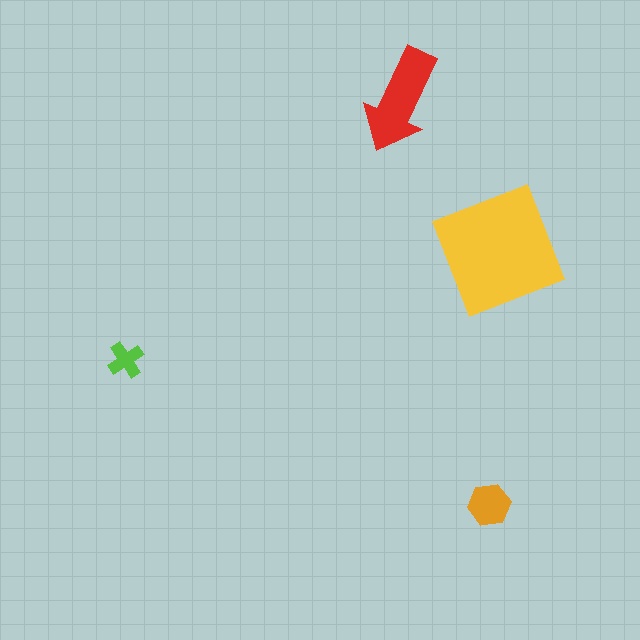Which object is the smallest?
The lime cross.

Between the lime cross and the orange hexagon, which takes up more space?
The orange hexagon.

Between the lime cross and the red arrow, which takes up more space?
The red arrow.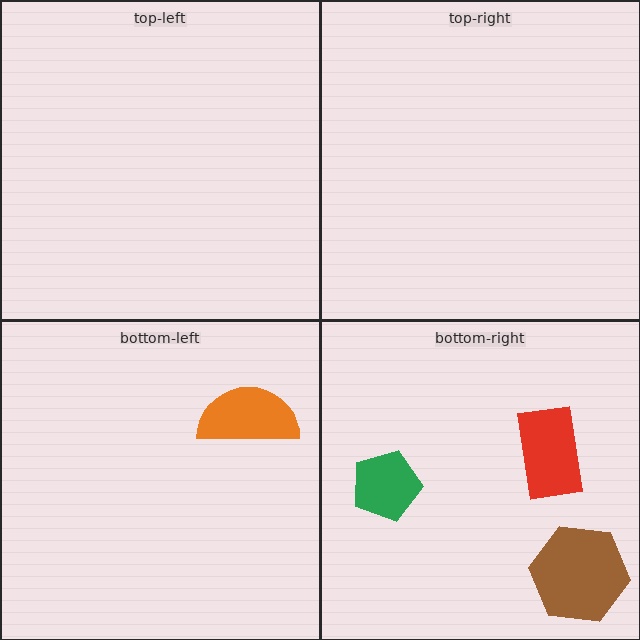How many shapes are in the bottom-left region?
1.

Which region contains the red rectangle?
The bottom-right region.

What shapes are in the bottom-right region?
The green pentagon, the red rectangle, the brown hexagon.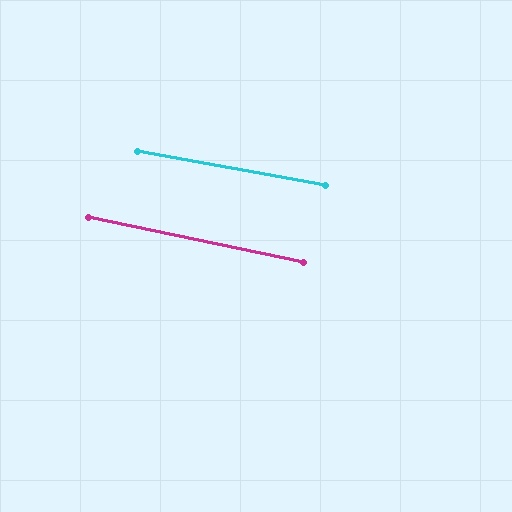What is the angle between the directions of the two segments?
Approximately 2 degrees.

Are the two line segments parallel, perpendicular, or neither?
Parallel — their directions differ by only 2.0°.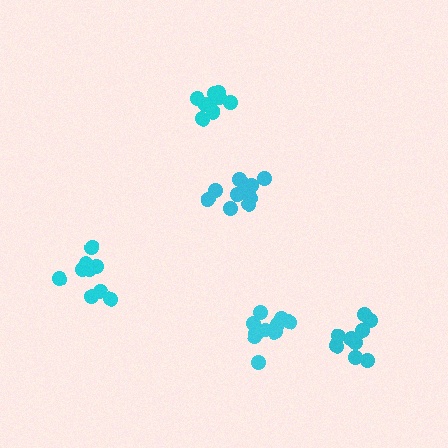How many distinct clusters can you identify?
There are 5 distinct clusters.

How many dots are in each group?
Group 1: 11 dots, Group 2: 13 dots, Group 3: 9 dots, Group 4: 9 dots, Group 5: 9 dots (51 total).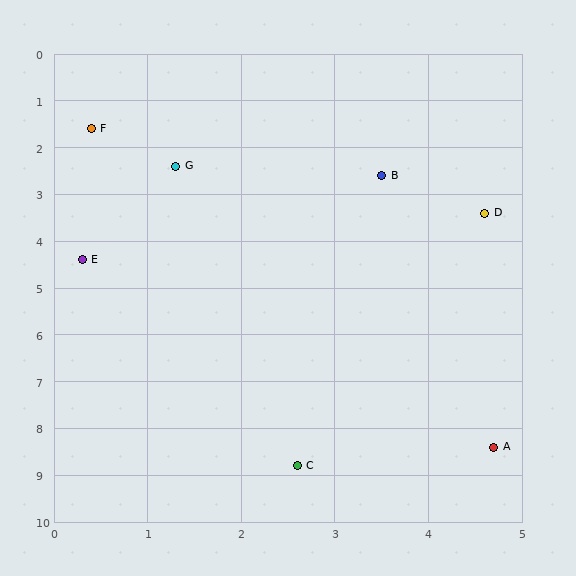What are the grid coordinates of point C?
Point C is at approximately (2.6, 8.8).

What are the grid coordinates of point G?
Point G is at approximately (1.3, 2.4).